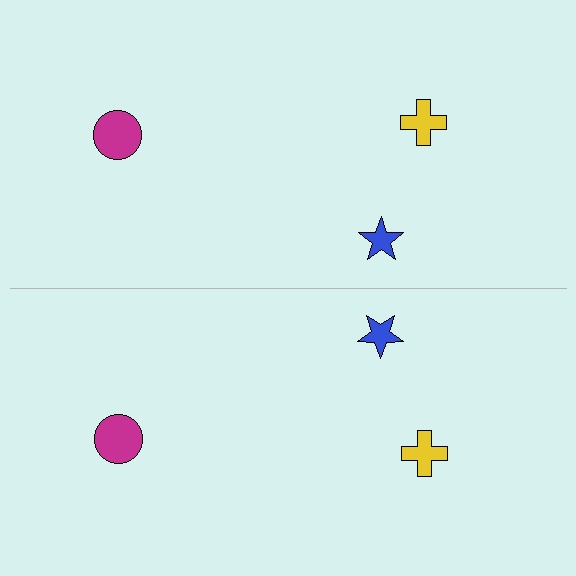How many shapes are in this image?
There are 6 shapes in this image.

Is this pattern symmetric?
Yes, this pattern has bilateral (reflection) symmetry.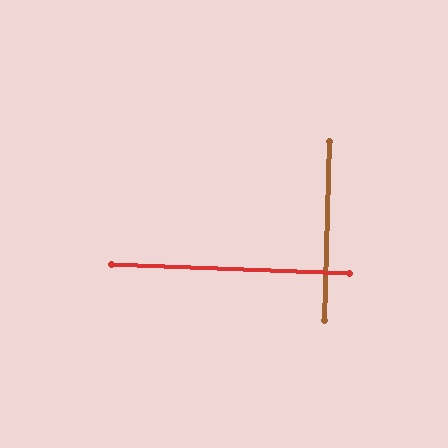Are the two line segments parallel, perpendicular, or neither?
Perpendicular — they meet at approximately 90°.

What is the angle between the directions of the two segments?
Approximately 90 degrees.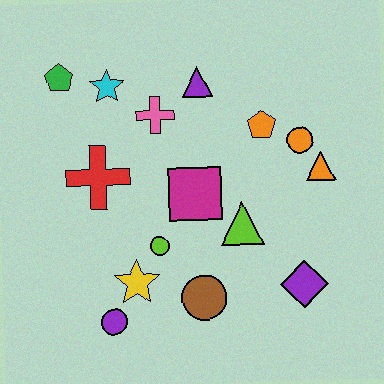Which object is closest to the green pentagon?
The cyan star is closest to the green pentagon.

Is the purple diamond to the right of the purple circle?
Yes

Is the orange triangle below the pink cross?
Yes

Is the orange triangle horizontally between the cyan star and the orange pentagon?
No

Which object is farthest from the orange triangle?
The green pentagon is farthest from the orange triangle.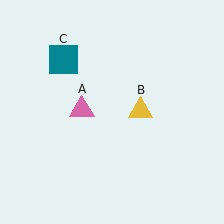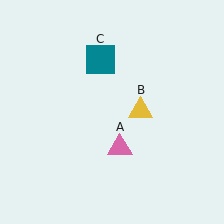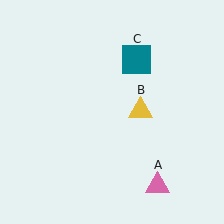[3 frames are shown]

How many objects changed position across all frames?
2 objects changed position: pink triangle (object A), teal square (object C).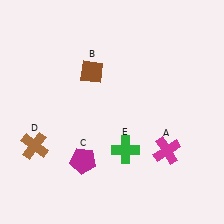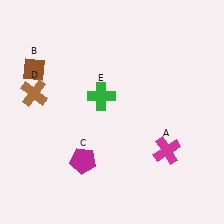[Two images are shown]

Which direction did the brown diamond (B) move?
The brown diamond (B) moved left.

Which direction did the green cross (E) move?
The green cross (E) moved up.